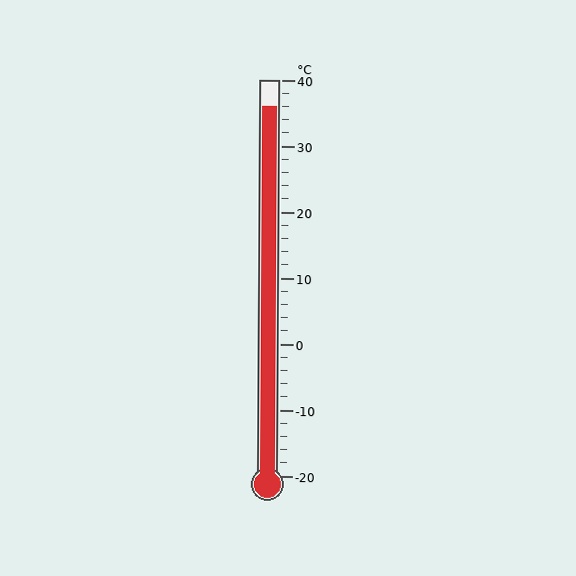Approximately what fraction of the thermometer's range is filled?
The thermometer is filled to approximately 95% of its range.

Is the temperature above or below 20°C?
The temperature is above 20°C.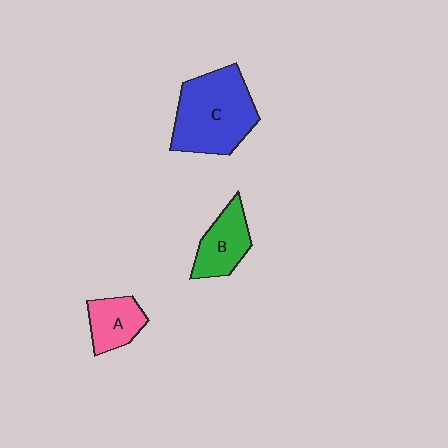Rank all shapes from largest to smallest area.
From largest to smallest: C (blue), B (green), A (pink).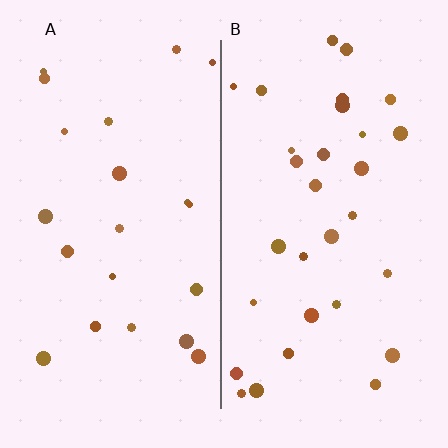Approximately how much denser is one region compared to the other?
Approximately 1.4× — region B over region A.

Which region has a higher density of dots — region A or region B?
B (the right).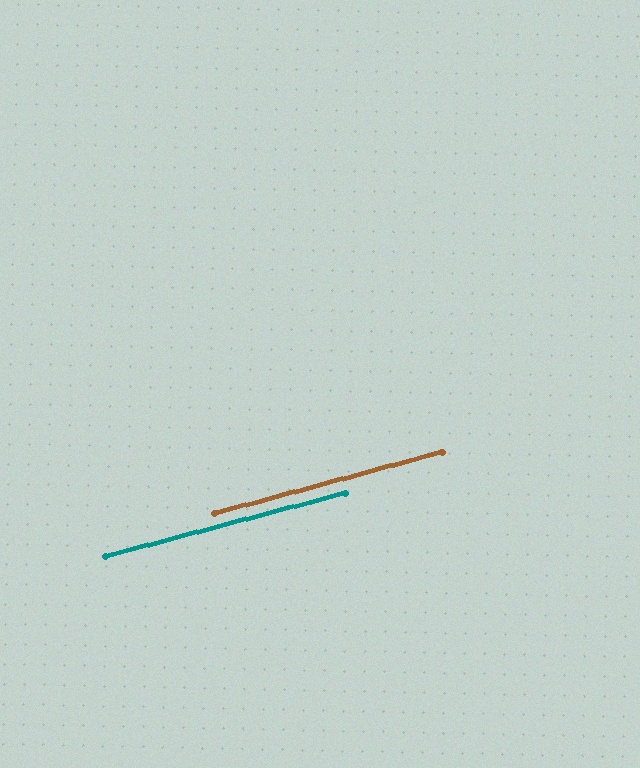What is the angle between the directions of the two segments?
Approximately 0 degrees.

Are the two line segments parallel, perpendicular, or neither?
Parallel — their directions differ by only 0.5°.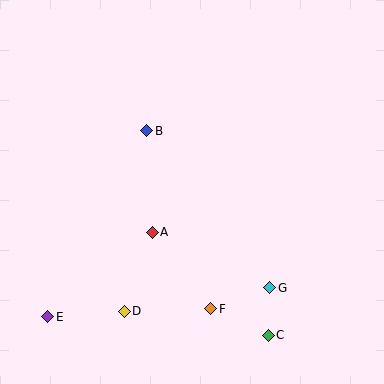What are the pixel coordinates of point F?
Point F is at (211, 309).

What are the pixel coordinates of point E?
Point E is at (48, 317).